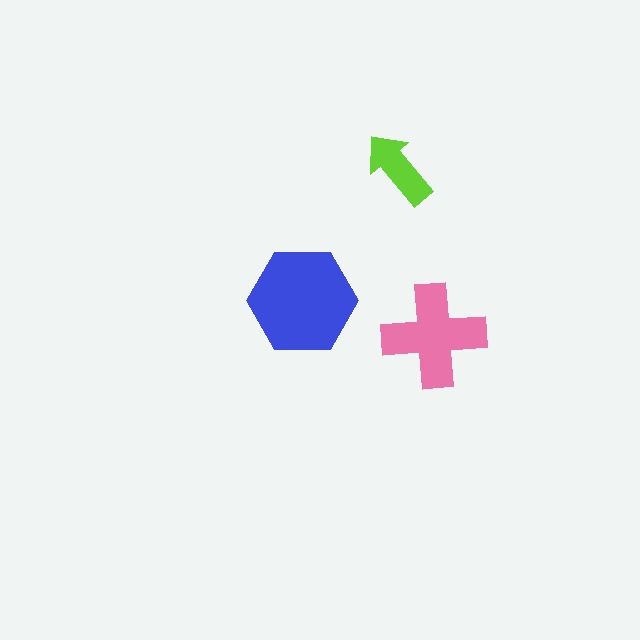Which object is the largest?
The blue hexagon.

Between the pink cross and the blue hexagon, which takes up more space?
The blue hexagon.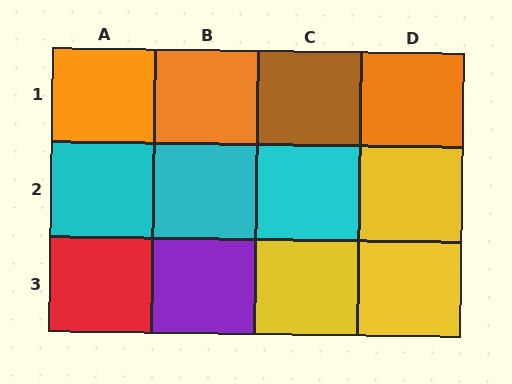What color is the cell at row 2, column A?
Cyan.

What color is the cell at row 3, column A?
Red.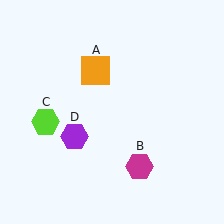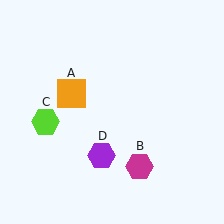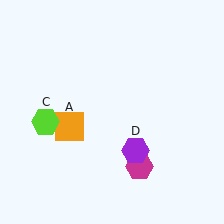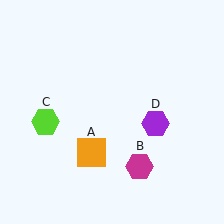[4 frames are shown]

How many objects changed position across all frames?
2 objects changed position: orange square (object A), purple hexagon (object D).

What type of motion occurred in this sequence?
The orange square (object A), purple hexagon (object D) rotated counterclockwise around the center of the scene.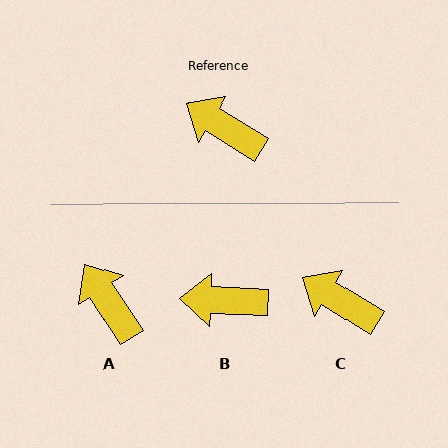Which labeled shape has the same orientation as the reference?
C.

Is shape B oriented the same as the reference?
No, it is off by about 29 degrees.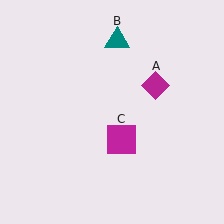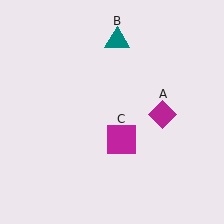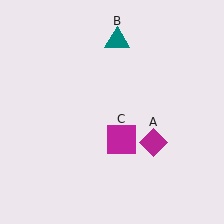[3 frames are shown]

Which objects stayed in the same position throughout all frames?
Teal triangle (object B) and magenta square (object C) remained stationary.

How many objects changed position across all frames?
1 object changed position: magenta diamond (object A).